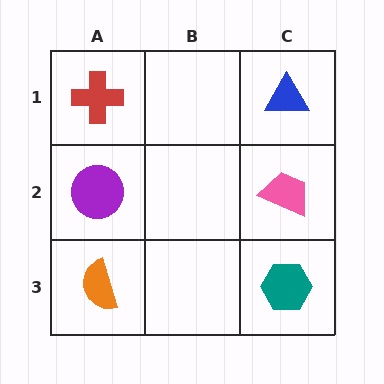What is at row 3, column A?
An orange semicircle.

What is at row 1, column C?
A blue triangle.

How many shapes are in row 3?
2 shapes.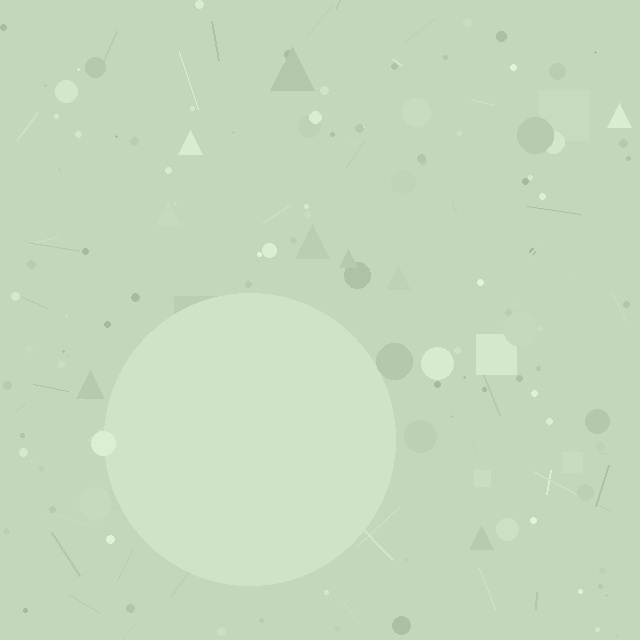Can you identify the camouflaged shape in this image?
The camouflaged shape is a circle.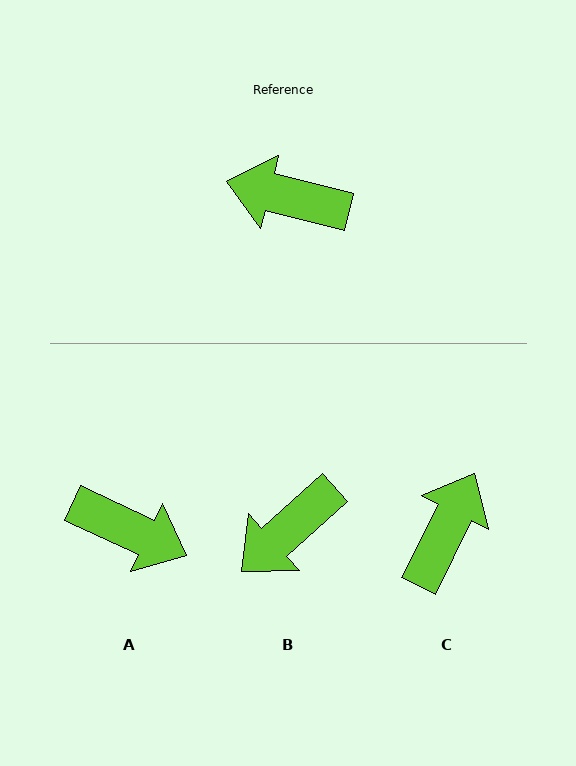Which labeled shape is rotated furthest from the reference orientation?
A, about 169 degrees away.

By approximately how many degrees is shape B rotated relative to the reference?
Approximately 56 degrees counter-clockwise.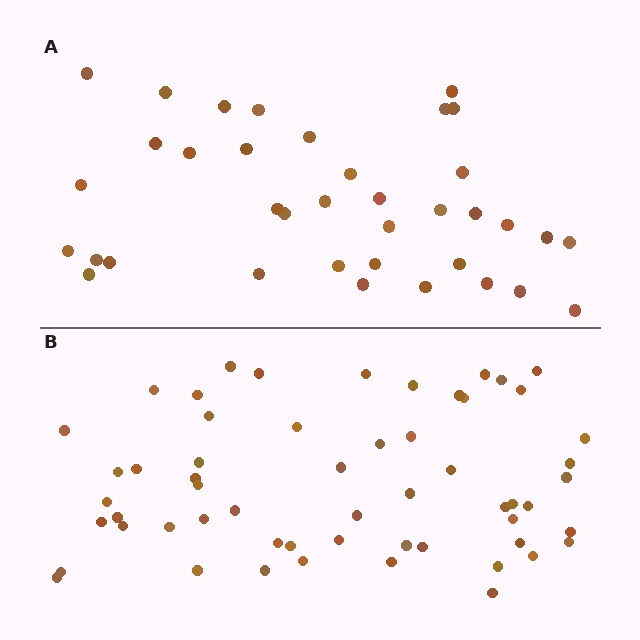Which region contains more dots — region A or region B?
Region B (the bottom region) has more dots.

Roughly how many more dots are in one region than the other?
Region B has approximately 20 more dots than region A.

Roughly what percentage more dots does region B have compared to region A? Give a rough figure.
About 55% more.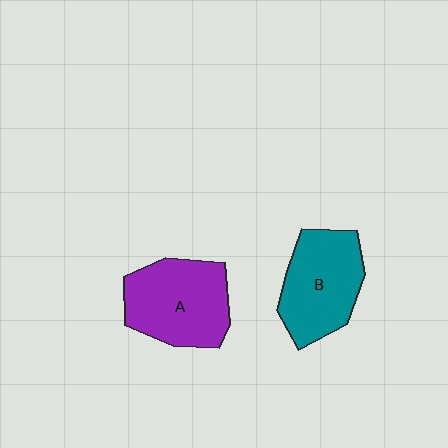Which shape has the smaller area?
Shape B (teal).